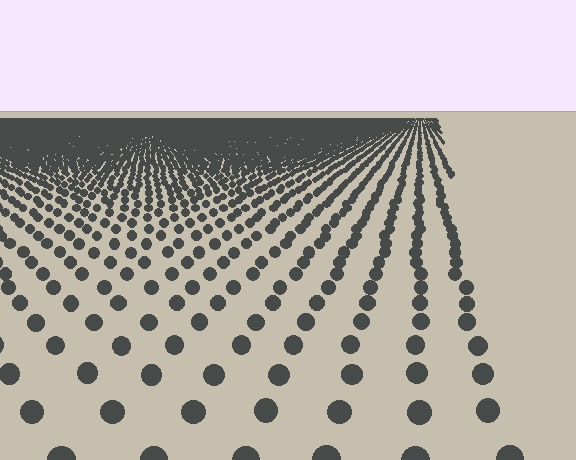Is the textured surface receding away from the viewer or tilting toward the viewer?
The surface is receding away from the viewer. Texture elements get smaller and denser toward the top.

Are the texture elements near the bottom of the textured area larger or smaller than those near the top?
Larger. Near the bottom, elements are closer to the viewer and appear at a bigger on-screen size.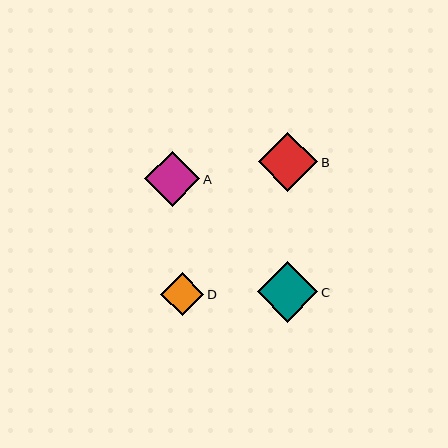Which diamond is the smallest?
Diamond D is the smallest with a size of approximately 43 pixels.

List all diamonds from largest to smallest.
From largest to smallest: C, B, A, D.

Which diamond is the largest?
Diamond C is the largest with a size of approximately 61 pixels.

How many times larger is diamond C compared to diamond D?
Diamond C is approximately 1.4 times the size of diamond D.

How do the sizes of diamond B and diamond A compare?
Diamond B and diamond A are approximately the same size.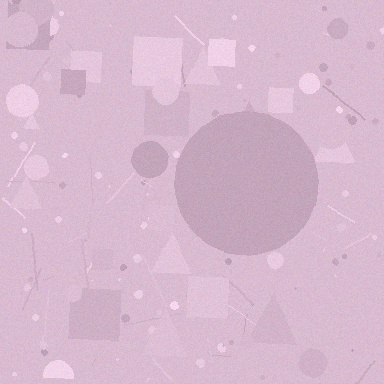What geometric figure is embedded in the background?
A circle is embedded in the background.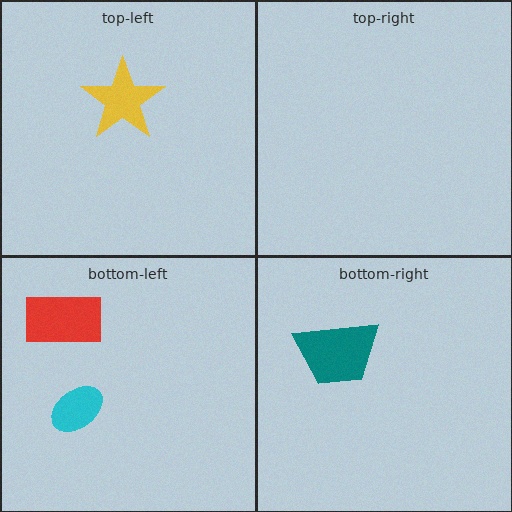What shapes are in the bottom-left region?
The cyan ellipse, the red rectangle.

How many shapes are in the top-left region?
1.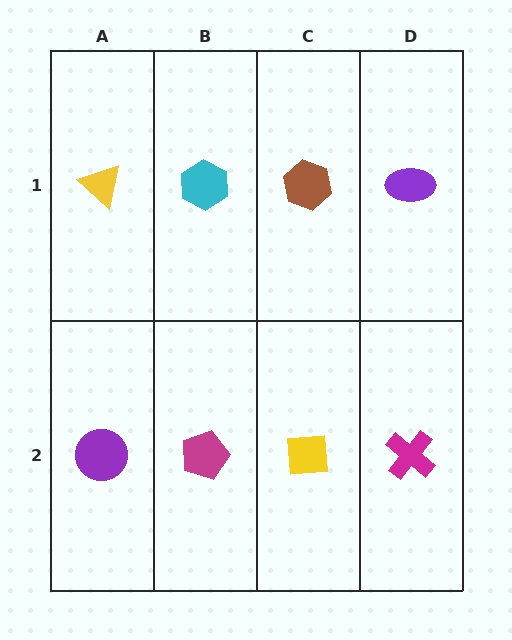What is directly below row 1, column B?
A magenta pentagon.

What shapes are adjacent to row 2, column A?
A yellow triangle (row 1, column A), a magenta pentagon (row 2, column B).